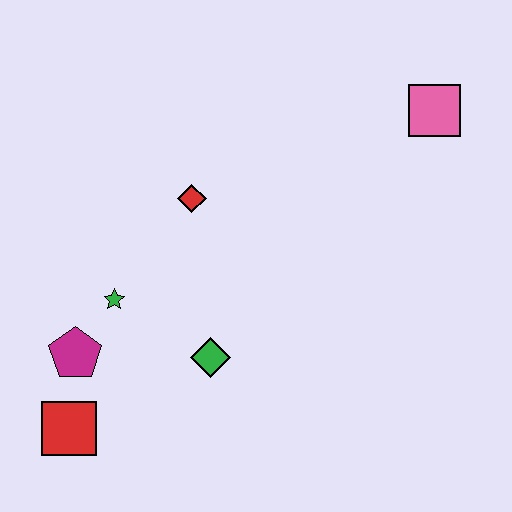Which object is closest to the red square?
The magenta pentagon is closest to the red square.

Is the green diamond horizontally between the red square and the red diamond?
No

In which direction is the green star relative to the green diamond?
The green star is to the left of the green diamond.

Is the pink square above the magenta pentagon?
Yes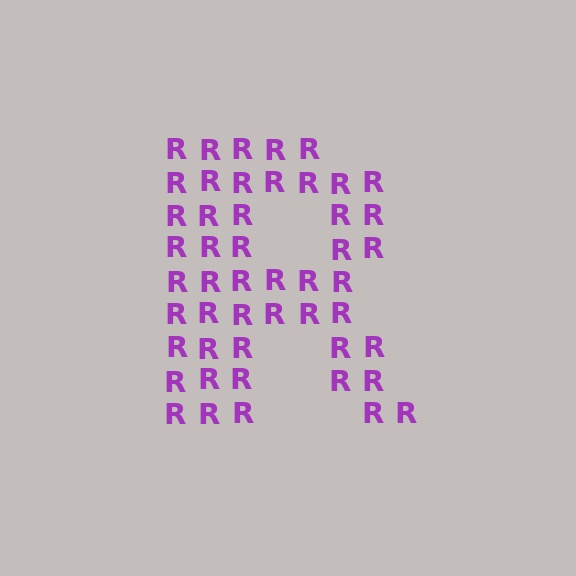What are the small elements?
The small elements are letter R's.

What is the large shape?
The large shape is the letter R.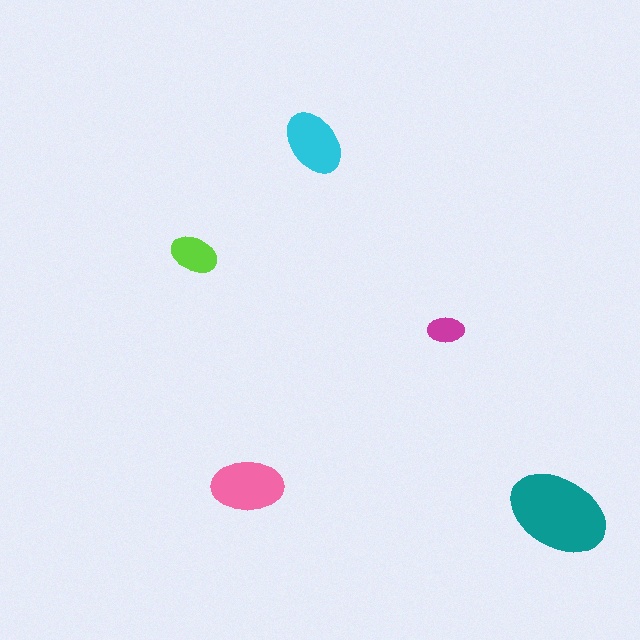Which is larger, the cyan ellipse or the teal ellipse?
The teal one.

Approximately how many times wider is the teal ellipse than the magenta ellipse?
About 3 times wider.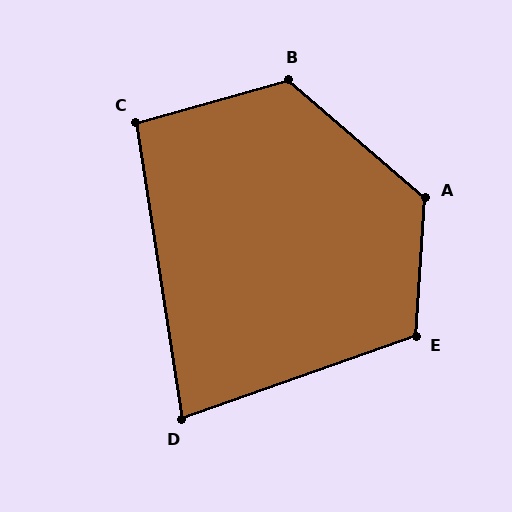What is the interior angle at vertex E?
Approximately 113 degrees (obtuse).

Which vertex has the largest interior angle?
A, at approximately 127 degrees.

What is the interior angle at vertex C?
Approximately 97 degrees (obtuse).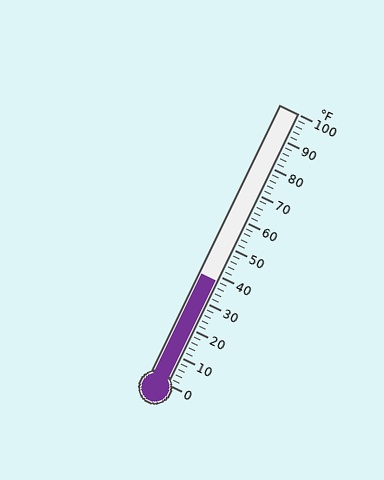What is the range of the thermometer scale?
The thermometer scale ranges from 0°F to 100°F.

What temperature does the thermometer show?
The thermometer shows approximately 38°F.